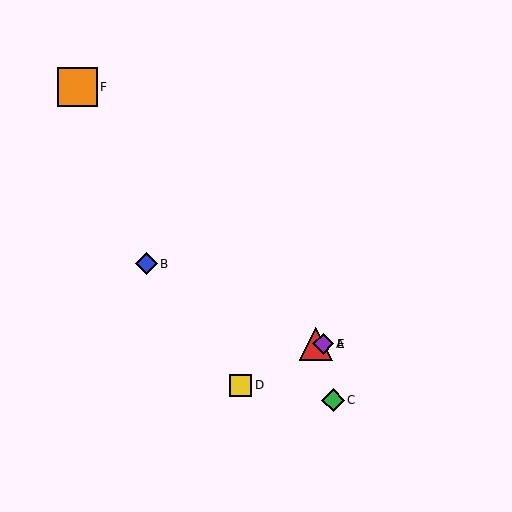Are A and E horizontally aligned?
Yes, both are at y≈344.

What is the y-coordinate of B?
Object B is at y≈264.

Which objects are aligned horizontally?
Objects A, E are aligned horizontally.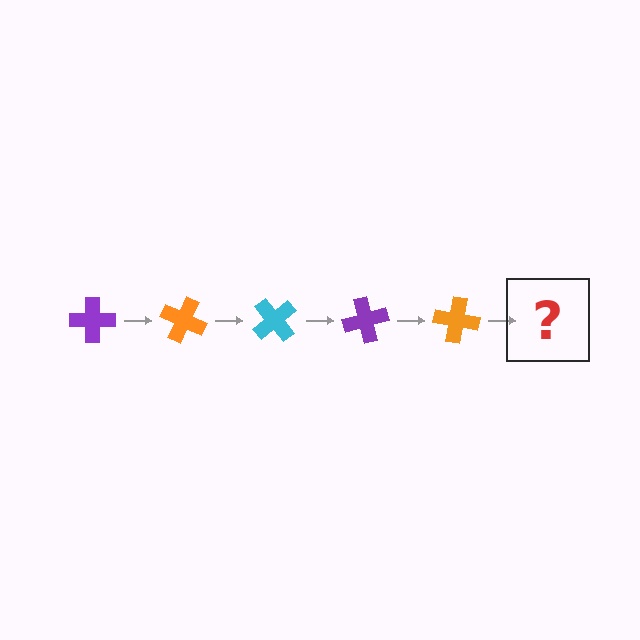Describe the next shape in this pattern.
It should be a cyan cross, rotated 125 degrees from the start.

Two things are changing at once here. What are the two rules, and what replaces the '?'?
The two rules are that it rotates 25 degrees each step and the color cycles through purple, orange, and cyan. The '?' should be a cyan cross, rotated 125 degrees from the start.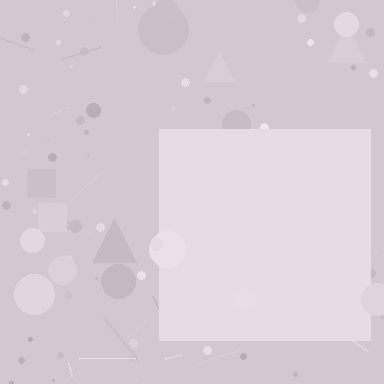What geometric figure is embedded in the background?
A square is embedded in the background.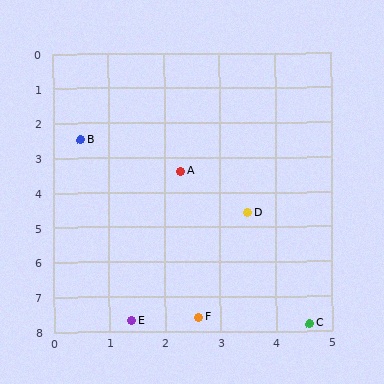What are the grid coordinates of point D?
Point D is at approximately (3.5, 4.6).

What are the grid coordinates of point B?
Point B is at approximately (0.5, 2.5).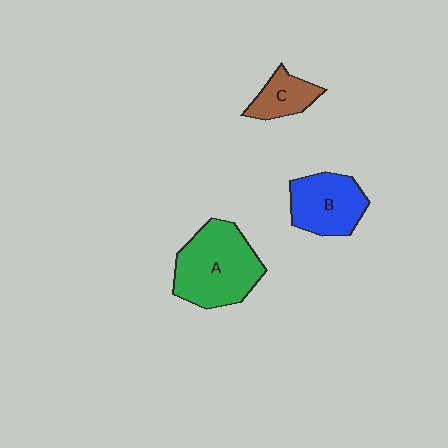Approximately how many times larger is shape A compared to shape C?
Approximately 2.4 times.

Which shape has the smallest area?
Shape C (brown).